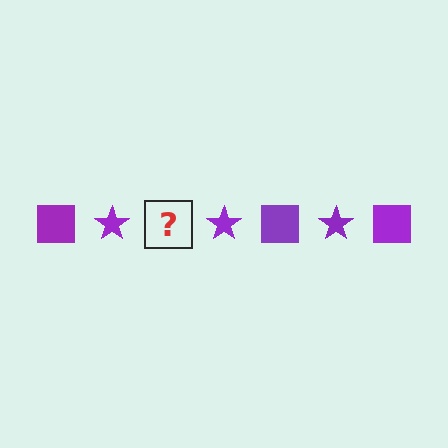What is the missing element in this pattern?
The missing element is a purple square.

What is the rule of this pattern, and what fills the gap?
The rule is that the pattern cycles through square, star shapes in purple. The gap should be filled with a purple square.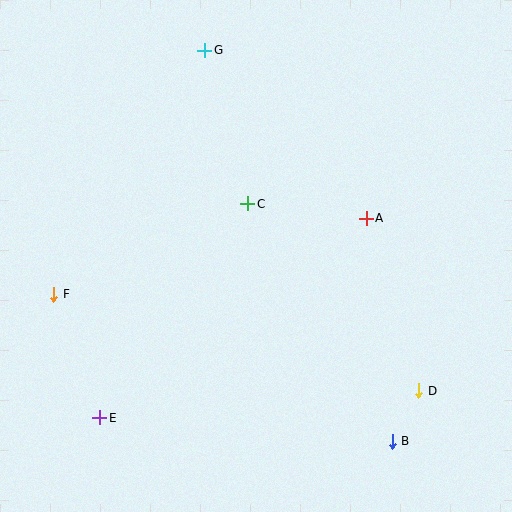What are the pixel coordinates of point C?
Point C is at (248, 204).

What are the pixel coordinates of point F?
Point F is at (54, 294).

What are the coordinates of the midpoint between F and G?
The midpoint between F and G is at (129, 172).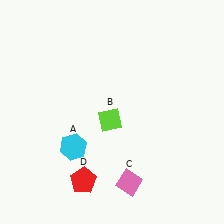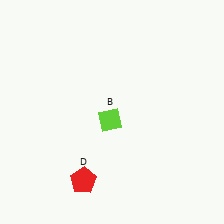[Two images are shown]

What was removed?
The pink diamond (C), the cyan hexagon (A) were removed in Image 2.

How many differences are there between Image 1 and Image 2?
There are 2 differences between the two images.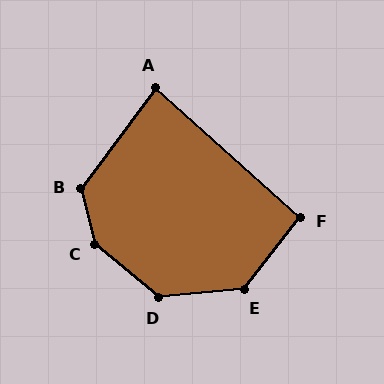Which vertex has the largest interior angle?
C, at approximately 143 degrees.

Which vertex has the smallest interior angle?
A, at approximately 84 degrees.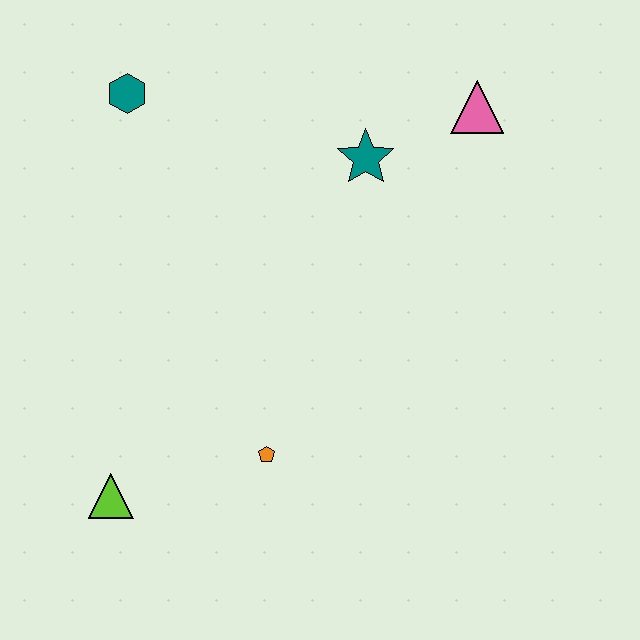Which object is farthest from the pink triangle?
The lime triangle is farthest from the pink triangle.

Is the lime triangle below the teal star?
Yes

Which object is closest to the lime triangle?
The orange pentagon is closest to the lime triangle.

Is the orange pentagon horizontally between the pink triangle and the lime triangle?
Yes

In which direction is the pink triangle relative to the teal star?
The pink triangle is to the right of the teal star.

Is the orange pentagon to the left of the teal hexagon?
No